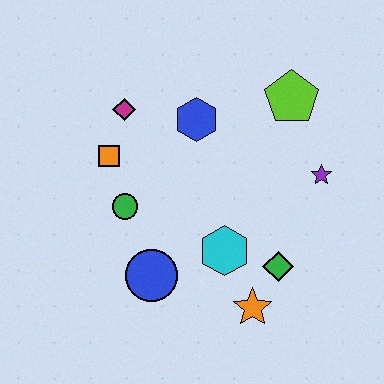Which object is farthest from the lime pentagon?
The blue circle is farthest from the lime pentagon.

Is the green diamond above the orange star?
Yes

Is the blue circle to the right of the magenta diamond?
Yes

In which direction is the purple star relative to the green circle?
The purple star is to the right of the green circle.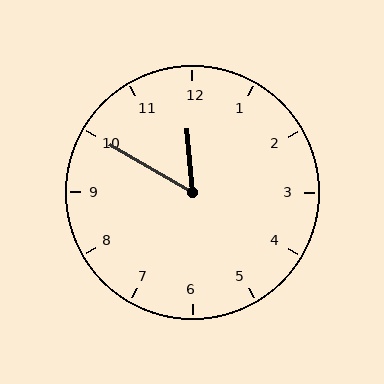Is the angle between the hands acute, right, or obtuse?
It is acute.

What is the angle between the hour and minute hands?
Approximately 55 degrees.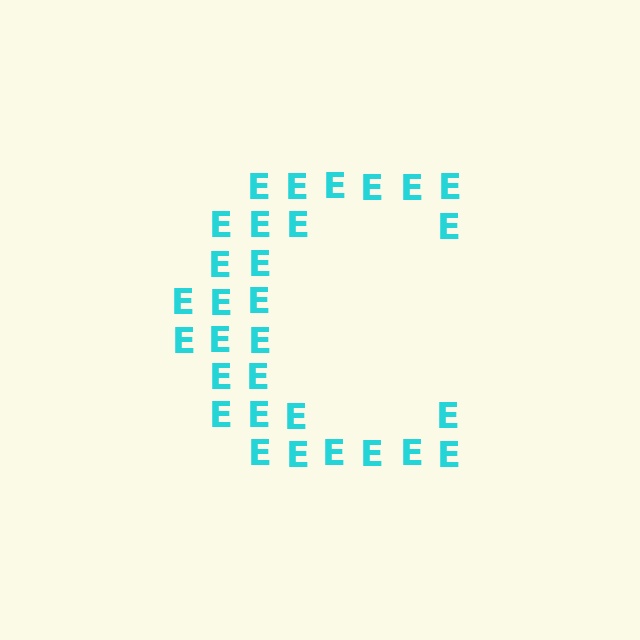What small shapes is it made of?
It is made of small letter E's.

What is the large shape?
The large shape is the letter C.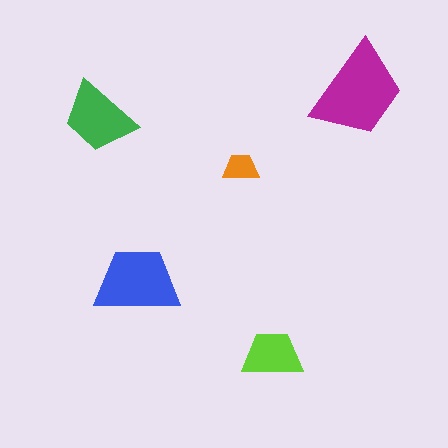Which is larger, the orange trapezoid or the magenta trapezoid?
The magenta one.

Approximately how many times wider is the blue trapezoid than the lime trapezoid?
About 1.5 times wider.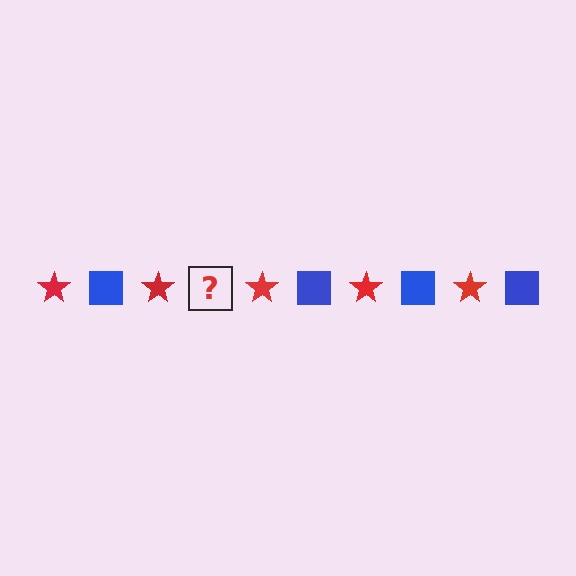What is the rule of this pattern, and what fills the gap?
The rule is that the pattern alternates between red star and blue square. The gap should be filled with a blue square.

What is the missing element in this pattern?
The missing element is a blue square.